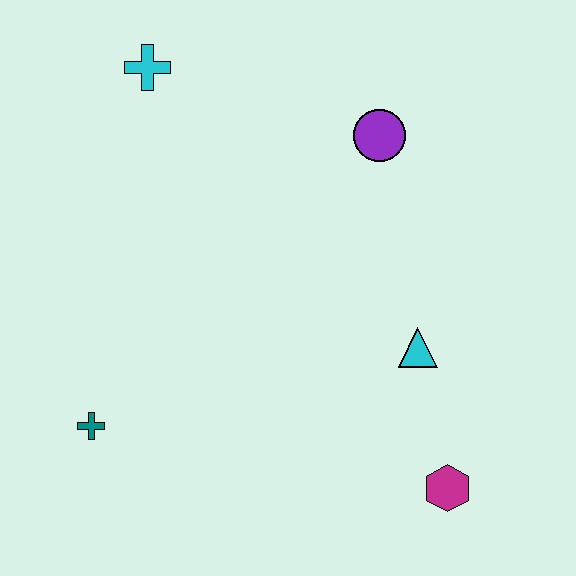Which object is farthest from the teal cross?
The purple circle is farthest from the teal cross.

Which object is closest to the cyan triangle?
The magenta hexagon is closest to the cyan triangle.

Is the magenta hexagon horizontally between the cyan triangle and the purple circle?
No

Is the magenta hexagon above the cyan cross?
No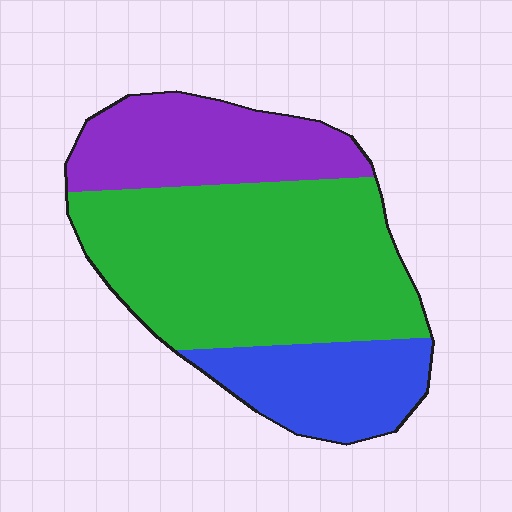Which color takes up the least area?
Blue, at roughly 20%.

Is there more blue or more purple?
Purple.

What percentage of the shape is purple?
Purple takes up about one quarter (1/4) of the shape.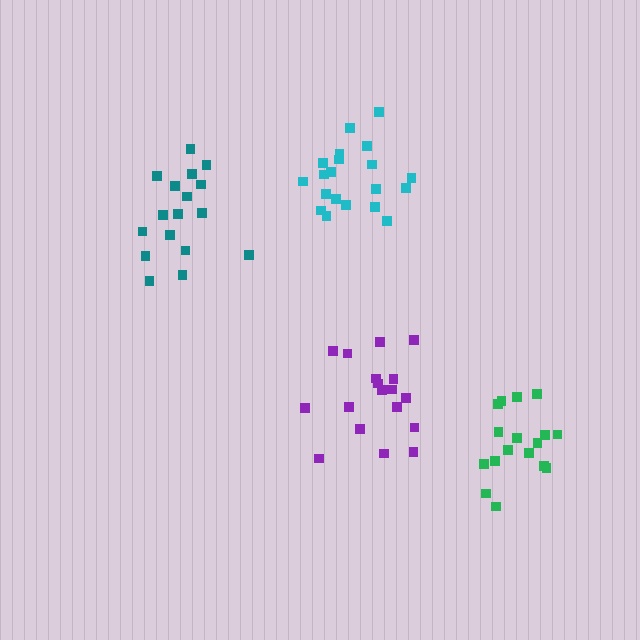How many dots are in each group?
Group 1: 18 dots, Group 2: 17 dots, Group 3: 20 dots, Group 4: 17 dots (72 total).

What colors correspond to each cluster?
The clusters are colored: purple, teal, cyan, green.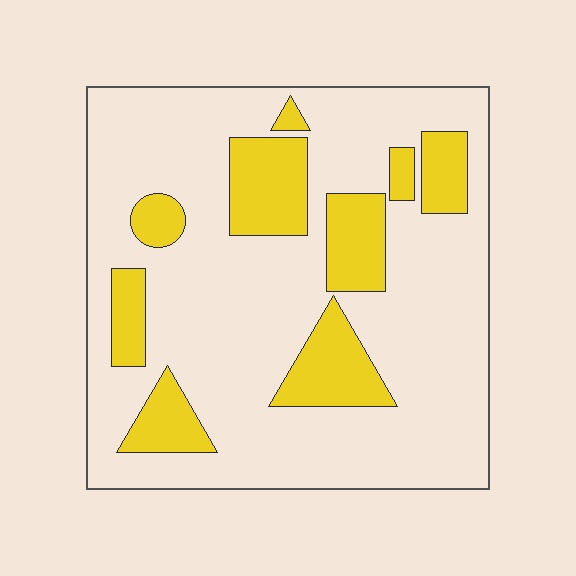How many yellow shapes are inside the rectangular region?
9.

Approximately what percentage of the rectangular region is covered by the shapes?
Approximately 25%.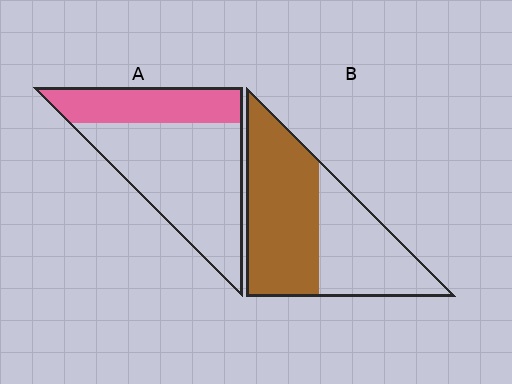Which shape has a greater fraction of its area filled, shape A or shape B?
Shape B.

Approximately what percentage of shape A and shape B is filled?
A is approximately 30% and B is approximately 55%.